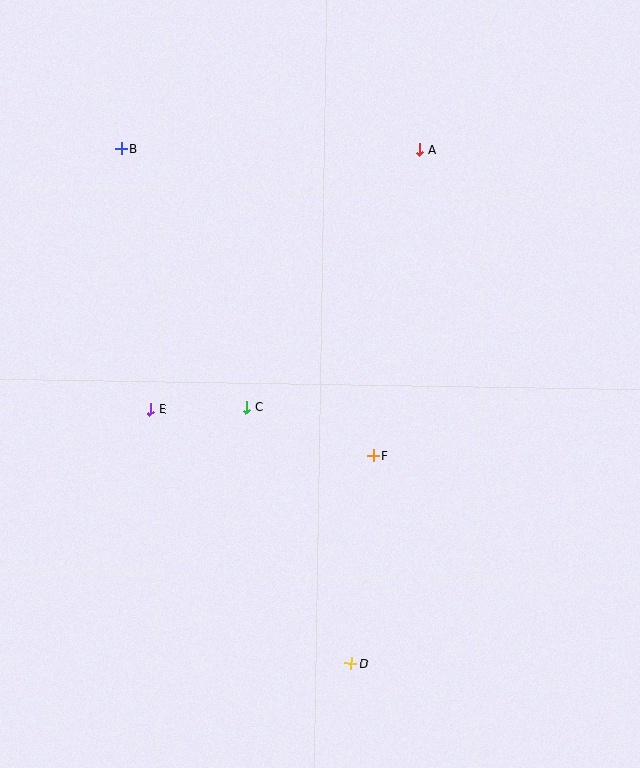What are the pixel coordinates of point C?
Point C is at (246, 407).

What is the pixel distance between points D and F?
The distance between D and F is 209 pixels.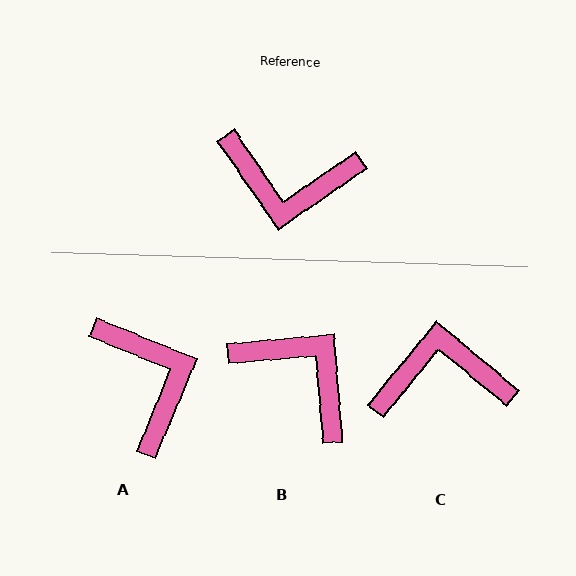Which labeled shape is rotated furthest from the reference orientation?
C, about 164 degrees away.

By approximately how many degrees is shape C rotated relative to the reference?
Approximately 164 degrees clockwise.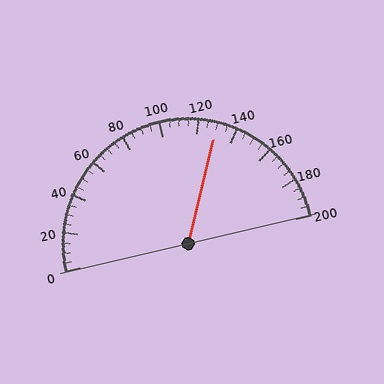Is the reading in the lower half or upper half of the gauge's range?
The reading is in the upper half of the range (0 to 200).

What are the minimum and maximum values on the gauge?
The gauge ranges from 0 to 200.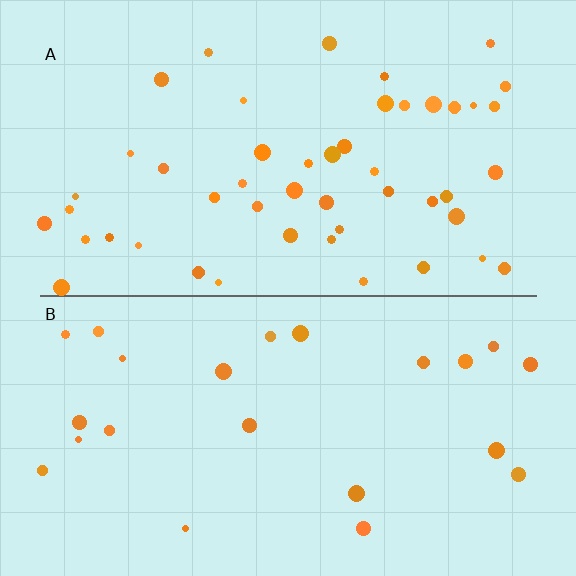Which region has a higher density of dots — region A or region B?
A (the top).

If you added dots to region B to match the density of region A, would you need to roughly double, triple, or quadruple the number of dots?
Approximately double.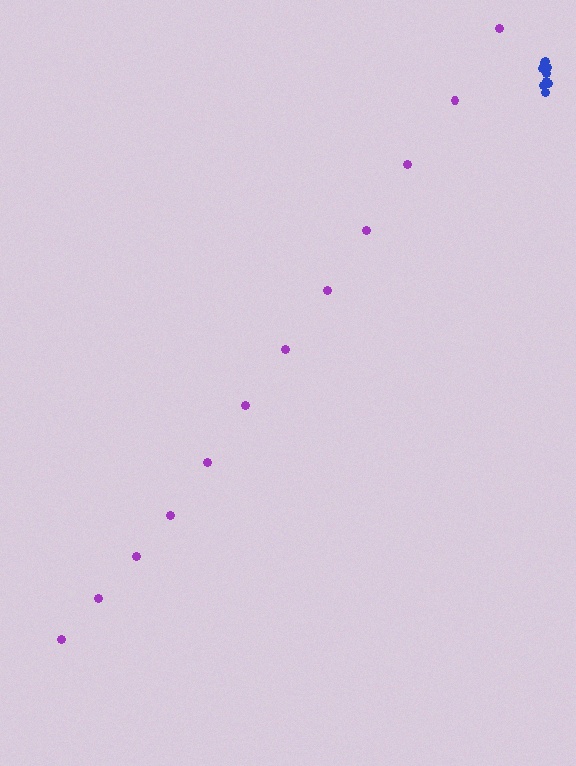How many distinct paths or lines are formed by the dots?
There are 2 distinct paths.